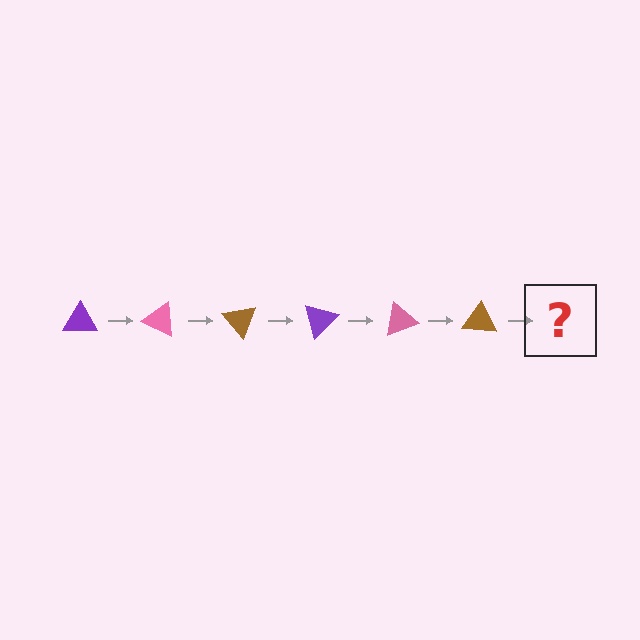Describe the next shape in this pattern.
It should be a purple triangle, rotated 150 degrees from the start.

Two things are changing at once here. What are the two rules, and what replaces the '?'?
The two rules are that it rotates 25 degrees each step and the color cycles through purple, pink, and brown. The '?' should be a purple triangle, rotated 150 degrees from the start.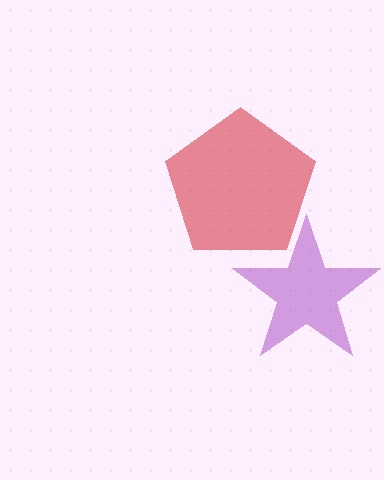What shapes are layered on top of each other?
The layered shapes are: a purple star, a red pentagon.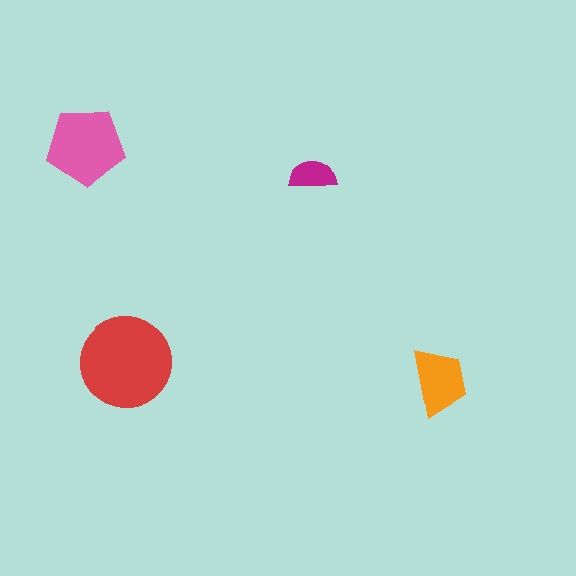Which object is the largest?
The red circle.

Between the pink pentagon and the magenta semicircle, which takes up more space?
The pink pentagon.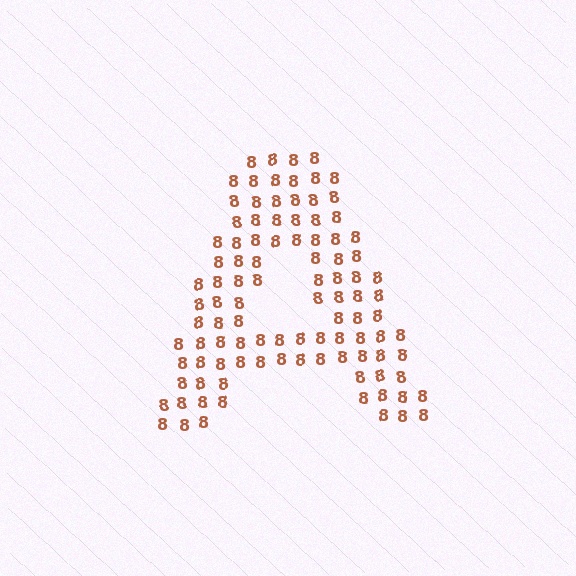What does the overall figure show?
The overall figure shows the letter A.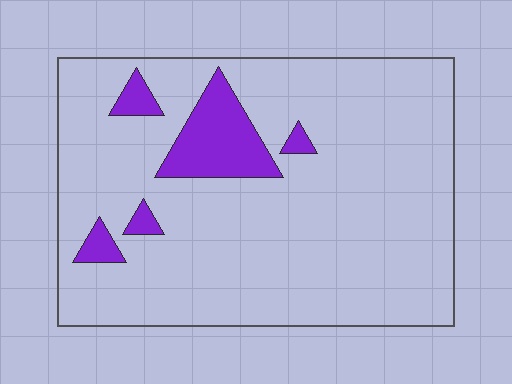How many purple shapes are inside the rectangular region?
5.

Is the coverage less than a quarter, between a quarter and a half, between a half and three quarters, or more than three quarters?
Less than a quarter.